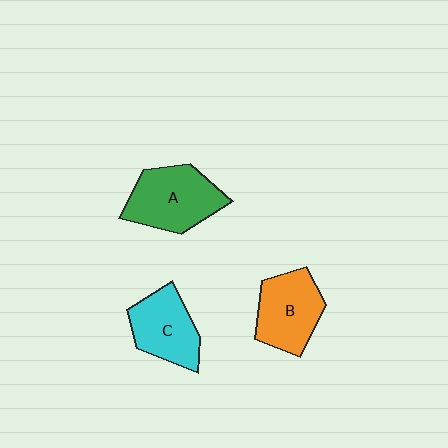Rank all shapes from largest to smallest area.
From largest to smallest: A (green), B (orange), C (cyan).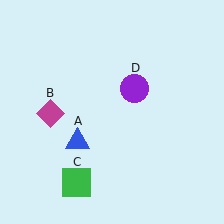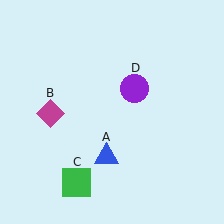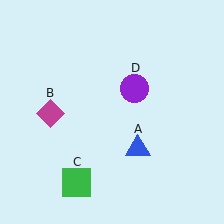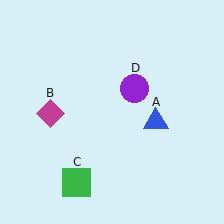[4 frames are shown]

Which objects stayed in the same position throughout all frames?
Magenta diamond (object B) and green square (object C) and purple circle (object D) remained stationary.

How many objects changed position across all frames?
1 object changed position: blue triangle (object A).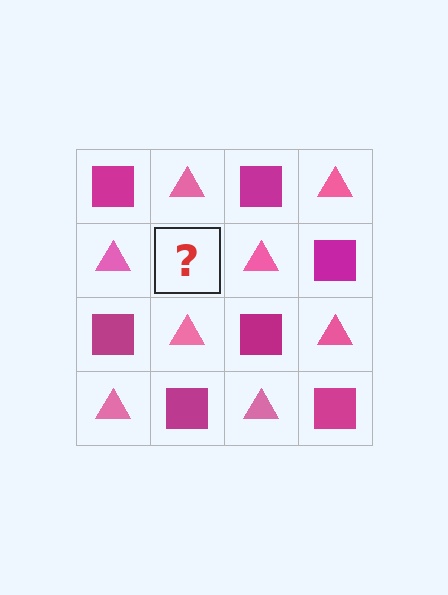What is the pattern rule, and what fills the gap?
The rule is that it alternates magenta square and pink triangle in a checkerboard pattern. The gap should be filled with a magenta square.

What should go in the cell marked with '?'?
The missing cell should contain a magenta square.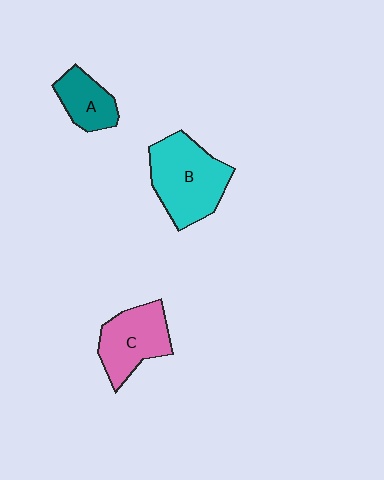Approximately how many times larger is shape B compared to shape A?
Approximately 1.9 times.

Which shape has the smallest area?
Shape A (teal).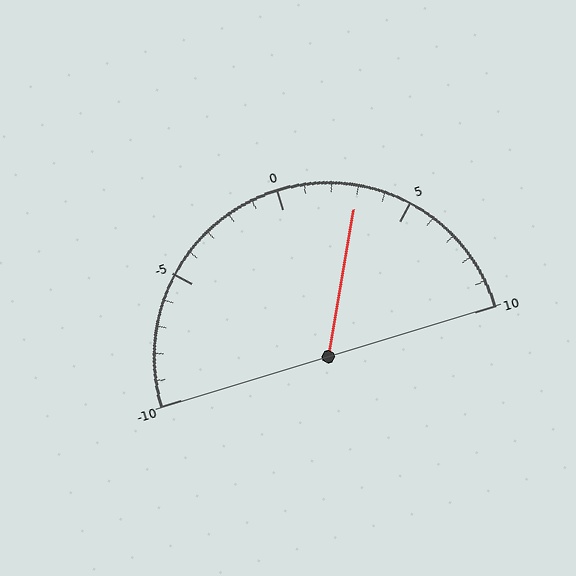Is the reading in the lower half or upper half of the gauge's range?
The reading is in the upper half of the range (-10 to 10).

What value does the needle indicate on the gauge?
The needle indicates approximately 3.